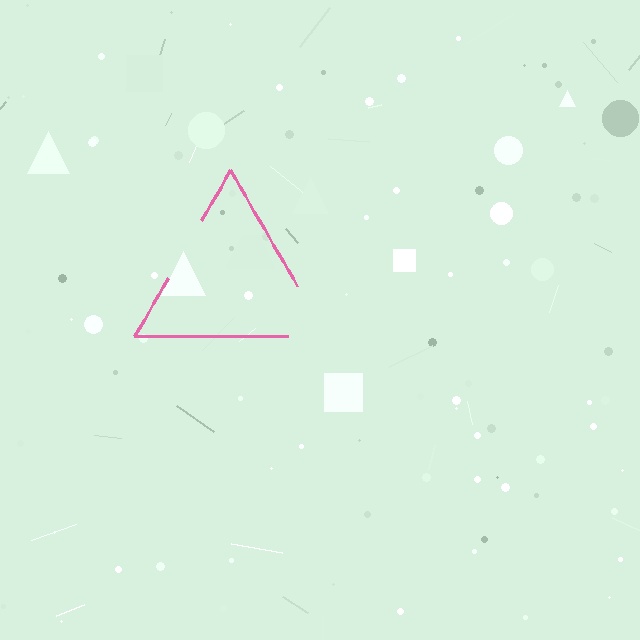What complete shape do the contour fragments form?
The contour fragments form a triangle.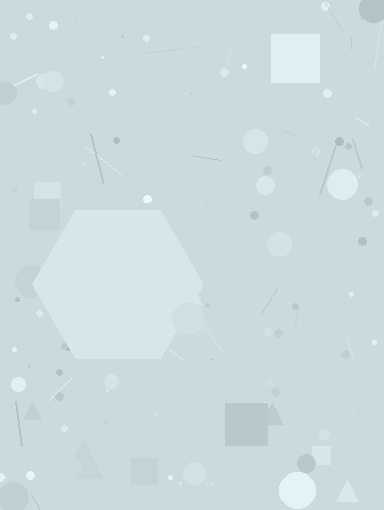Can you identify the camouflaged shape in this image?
The camouflaged shape is a hexagon.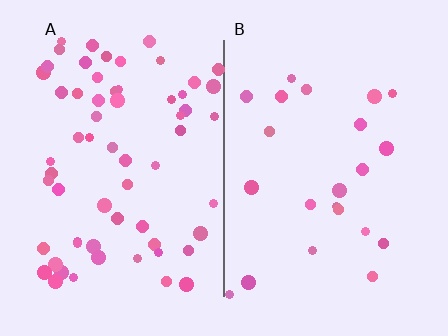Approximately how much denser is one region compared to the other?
Approximately 2.8× — region A over region B.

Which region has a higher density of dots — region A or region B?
A (the left).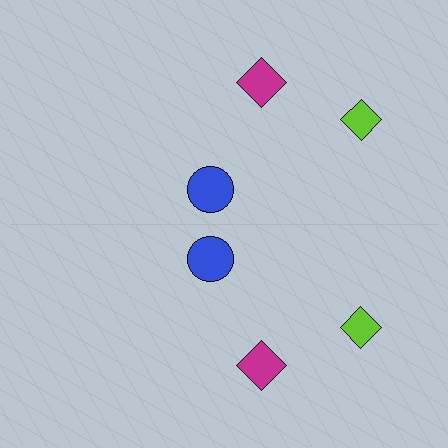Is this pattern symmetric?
Yes, this pattern has bilateral (reflection) symmetry.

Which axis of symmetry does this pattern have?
The pattern has a horizontal axis of symmetry running through the center of the image.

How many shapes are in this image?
There are 6 shapes in this image.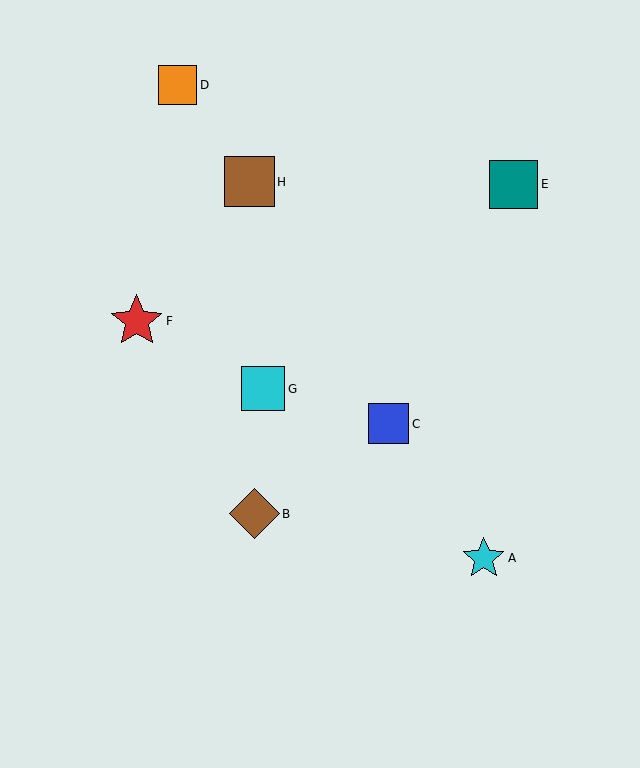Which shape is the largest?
The red star (labeled F) is the largest.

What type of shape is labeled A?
Shape A is a cyan star.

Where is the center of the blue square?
The center of the blue square is at (389, 424).